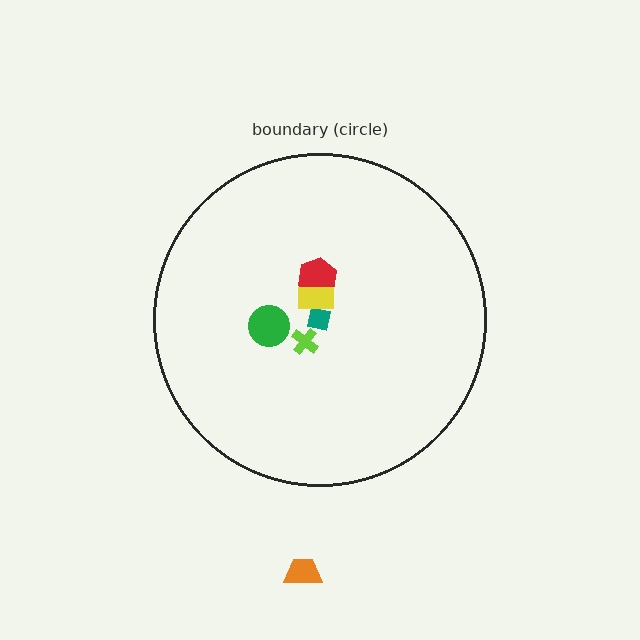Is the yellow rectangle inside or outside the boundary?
Inside.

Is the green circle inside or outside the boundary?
Inside.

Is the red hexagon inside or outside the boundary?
Inside.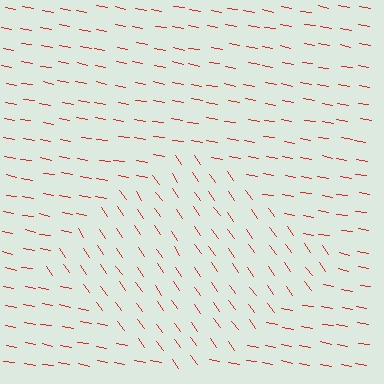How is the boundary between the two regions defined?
The boundary is defined purely by a change in line orientation (approximately 45 degrees difference). All lines are the same color and thickness.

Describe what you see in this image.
The image is filled with small red line segments. A diamond region in the image has lines oriented differently from the surrounding lines, creating a visible texture boundary.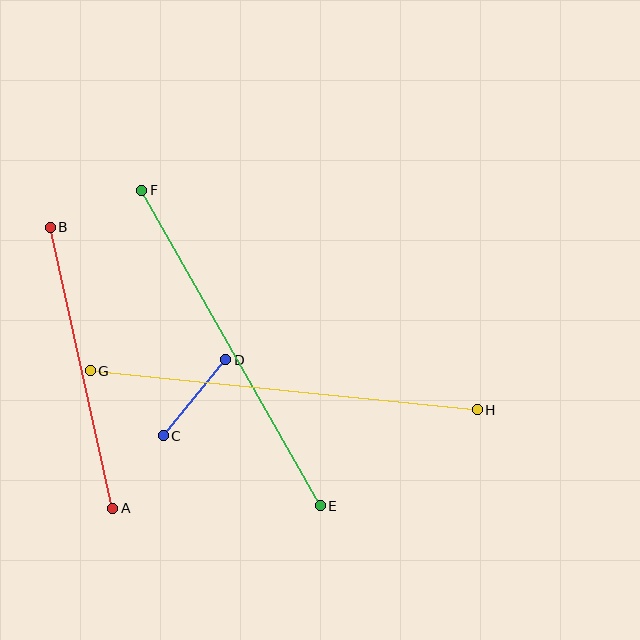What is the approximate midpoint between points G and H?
The midpoint is at approximately (284, 390) pixels.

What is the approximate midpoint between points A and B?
The midpoint is at approximately (81, 368) pixels.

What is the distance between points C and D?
The distance is approximately 98 pixels.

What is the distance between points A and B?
The distance is approximately 288 pixels.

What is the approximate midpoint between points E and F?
The midpoint is at approximately (231, 348) pixels.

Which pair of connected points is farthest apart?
Points G and H are farthest apart.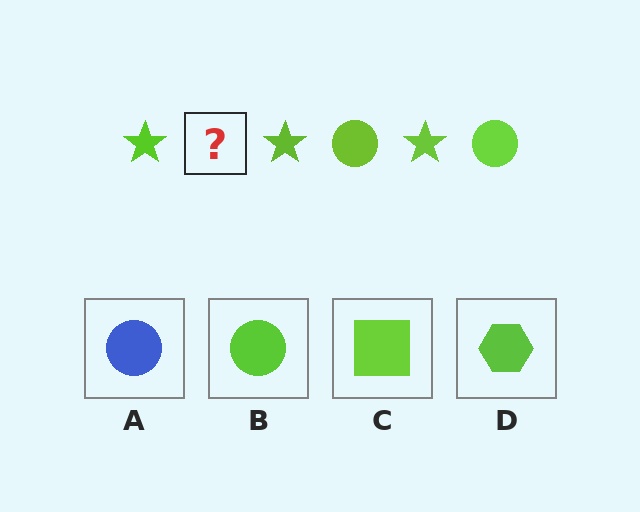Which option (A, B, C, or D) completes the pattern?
B.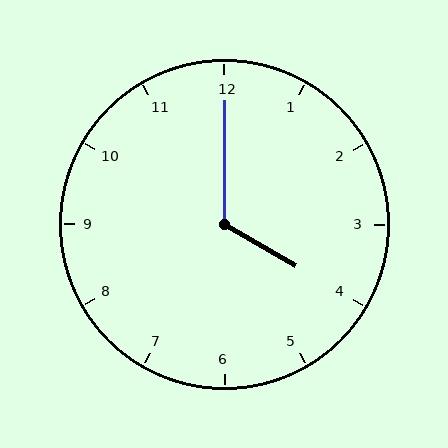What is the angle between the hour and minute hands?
Approximately 120 degrees.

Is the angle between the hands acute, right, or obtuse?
It is obtuse.